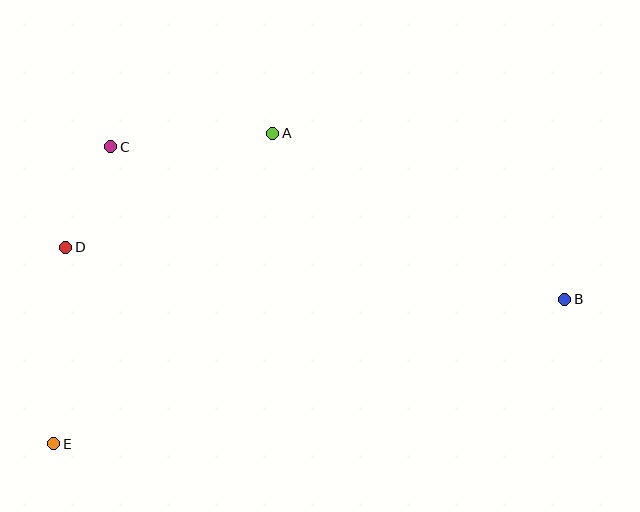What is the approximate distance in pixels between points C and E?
The distance between C and E is approximately 302 pixels.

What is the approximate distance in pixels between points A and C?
The distance between A and C is approximately 163 pixels.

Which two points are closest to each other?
Points C and D are closest to each other.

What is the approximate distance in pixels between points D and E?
The distance between D and E is approximately 197 pixels.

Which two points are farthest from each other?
Points B and E are farthest from each other.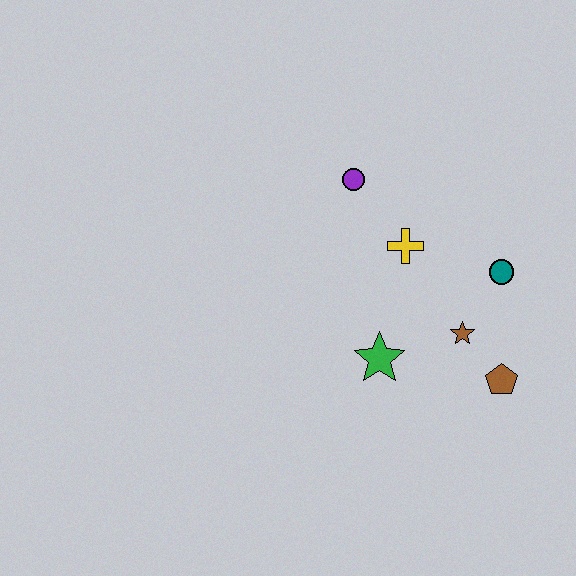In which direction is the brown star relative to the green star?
The brown star is to the right of the green star.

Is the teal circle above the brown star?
Yes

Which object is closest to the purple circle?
The yellow cross is closest to the purple circle.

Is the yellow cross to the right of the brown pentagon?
No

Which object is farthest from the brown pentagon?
The purple circle is farthest from the brown pentagon.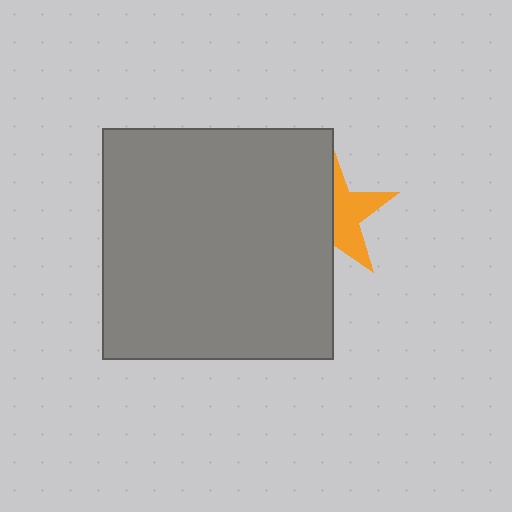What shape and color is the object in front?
The object in front is a gray square.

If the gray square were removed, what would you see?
You would see the complete orange star.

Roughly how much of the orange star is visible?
About half of it is visible (roughly 47%).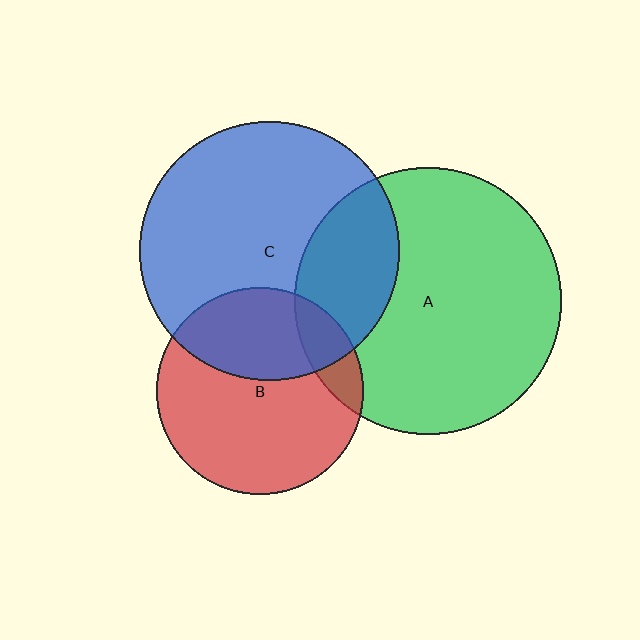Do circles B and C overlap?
Yes.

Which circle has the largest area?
Circle A (green).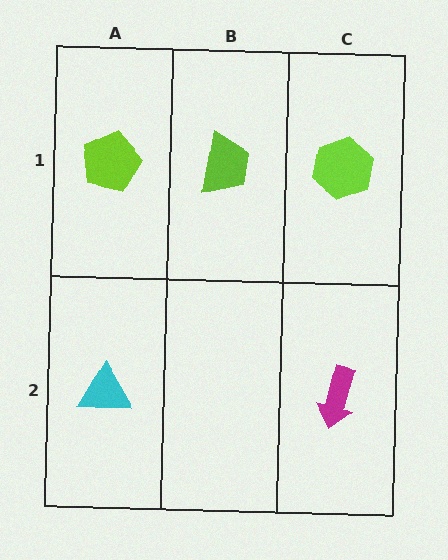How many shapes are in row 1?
3 shapes.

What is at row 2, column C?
A magenta arrow.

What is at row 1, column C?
A lime hexagon.